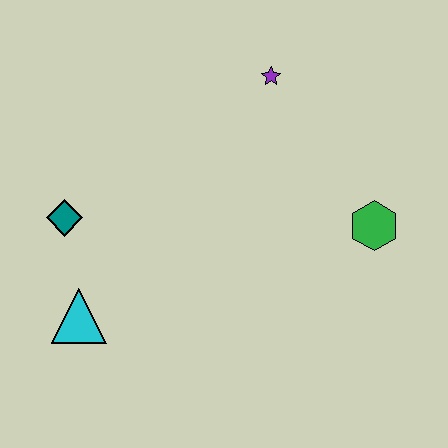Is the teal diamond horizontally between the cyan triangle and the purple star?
No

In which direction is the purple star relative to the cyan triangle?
The purple star is above the cyan triangle.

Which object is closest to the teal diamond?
The cyan triangle is closest to the teal diamond.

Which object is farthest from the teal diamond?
The green hexagon is farthest from the teal diamond.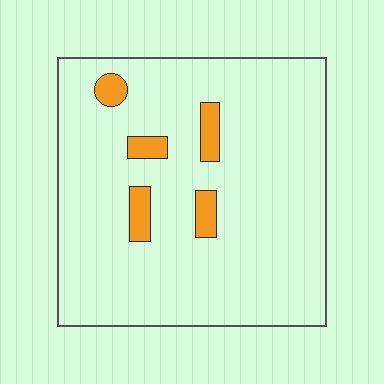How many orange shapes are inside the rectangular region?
5.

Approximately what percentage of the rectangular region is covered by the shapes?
Approximately 5%.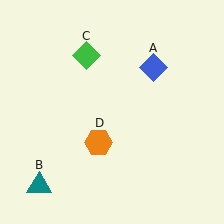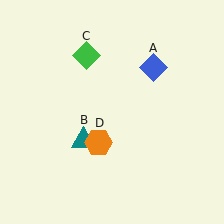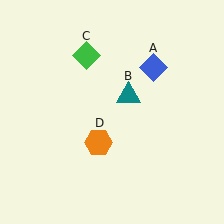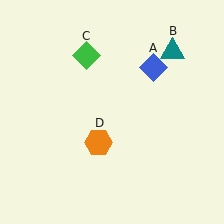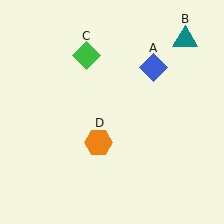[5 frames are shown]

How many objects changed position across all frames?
1 object changed position: teal triangle (object B).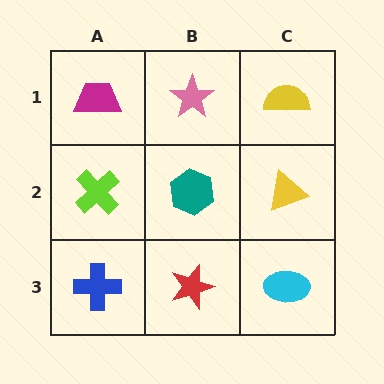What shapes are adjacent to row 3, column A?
A lime cross (row 2, column A), a red star (row 3, column B).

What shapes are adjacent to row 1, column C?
A yellow triangle (row 2, column C), a pink star (row 1, column B).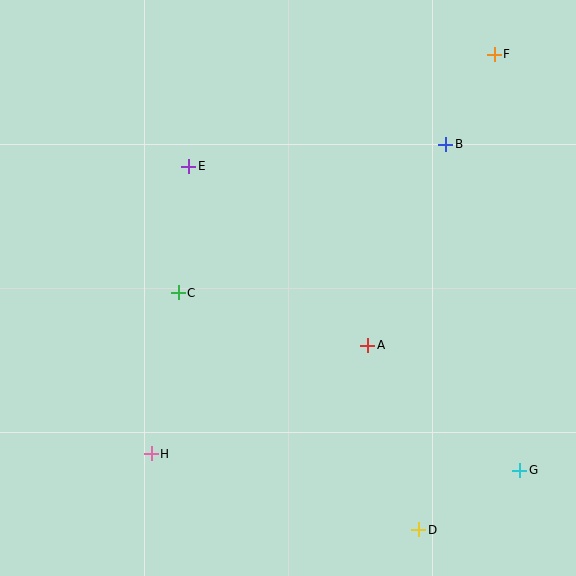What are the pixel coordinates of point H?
Point H is at (151, 454).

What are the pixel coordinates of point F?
Point F is at (494, 54).